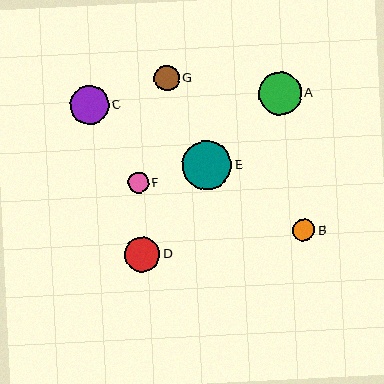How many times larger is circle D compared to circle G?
Circle D is approximately 1.4 times the size of circle G.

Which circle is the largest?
Circle E is the largest with a size of approximately 49 pixels.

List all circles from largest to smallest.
From largest to smallest: E, A, C, D, G, B, F.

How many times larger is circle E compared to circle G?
Circle E is approximately 1.9 times the size of circle G.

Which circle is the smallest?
Circle F is the smallest with a size of approximately 21 pixels.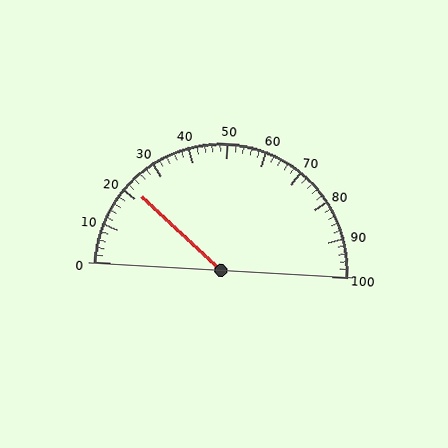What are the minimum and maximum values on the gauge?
The gauge ranges from 0 to 100.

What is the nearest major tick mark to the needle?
The nearest major tick mark is 20.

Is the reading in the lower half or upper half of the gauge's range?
The reading is in the lower half of the range (0 to 100).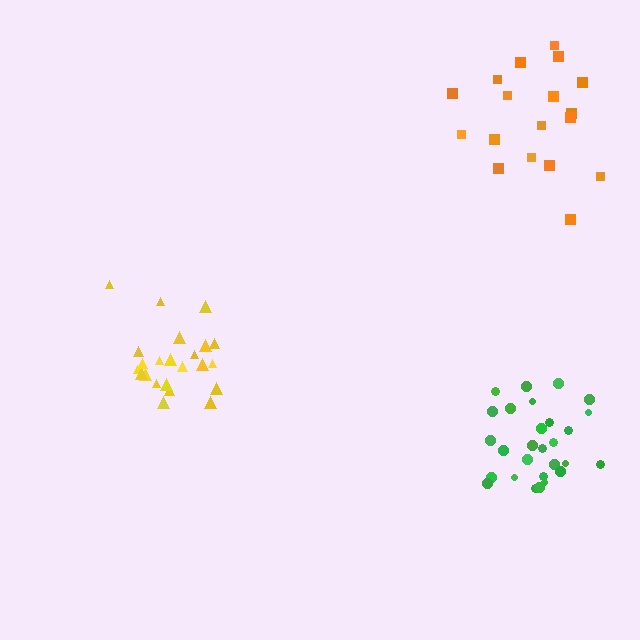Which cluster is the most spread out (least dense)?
Orange.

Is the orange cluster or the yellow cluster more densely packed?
Yellow.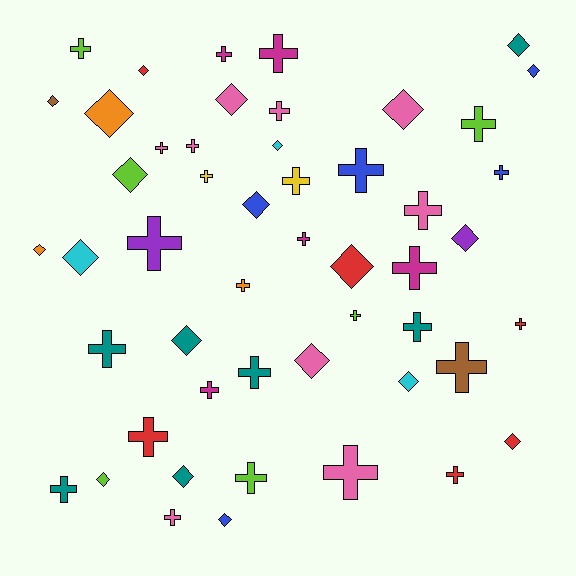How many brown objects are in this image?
There are 2 brown objects.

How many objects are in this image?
There are 50 objects.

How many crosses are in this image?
There are 29 crosses.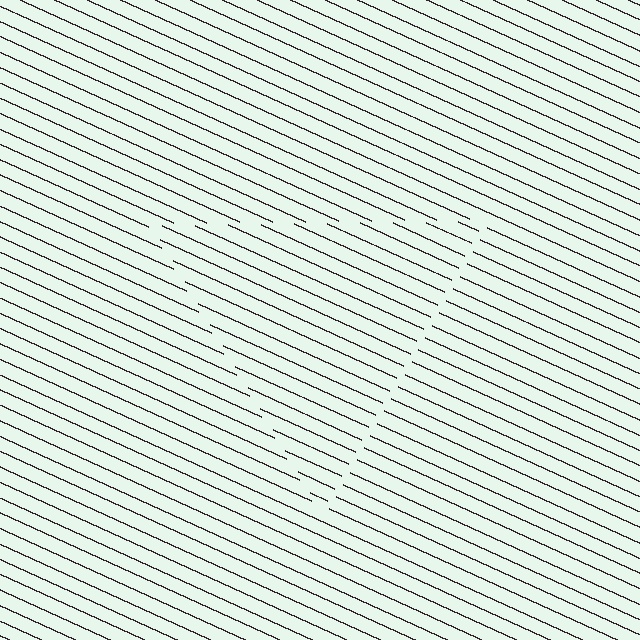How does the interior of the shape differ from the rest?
The interior of the shape contains the same grating, shifted by half a period — the contour is defined by the phase discontinuity where line-ends from the inner and outer gratings abut.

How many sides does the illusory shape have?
3 sides — the line-ends trace a triangle.